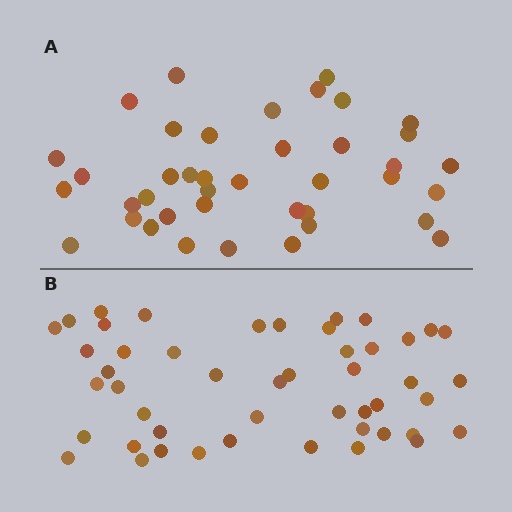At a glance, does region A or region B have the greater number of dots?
Region B (the bottom region) has more dots.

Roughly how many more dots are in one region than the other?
Region B has roughly 8 or so more dots than region A.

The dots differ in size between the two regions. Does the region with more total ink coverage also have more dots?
No. Region A has more total ink coverage because its dots are larger, but region B actually contains more individual dots. Total area can be misleading — the number of items is what matters here.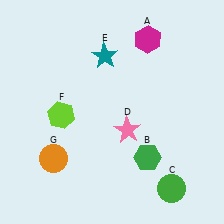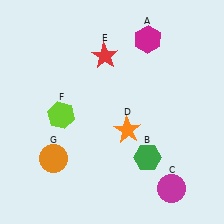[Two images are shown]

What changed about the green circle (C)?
In Image 1, C is green. In Image 2, it changed to magenta.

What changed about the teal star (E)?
In Image 1, E is teal. In Image 2, it changed to red.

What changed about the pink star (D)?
In Image 1, D is pink. In Image 2, it changed to orange.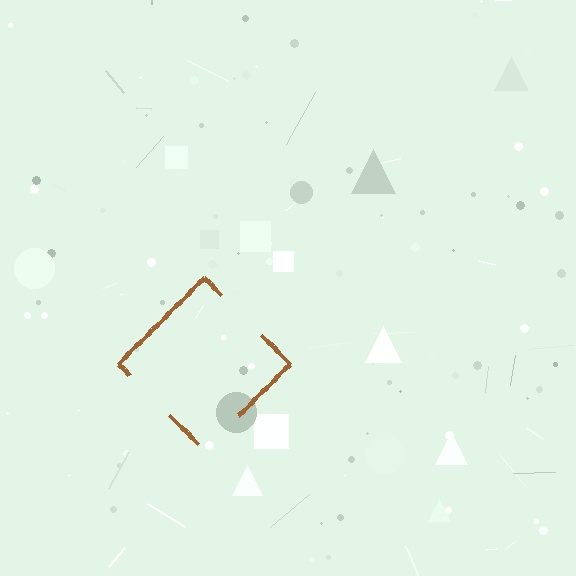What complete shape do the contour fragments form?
The contour fragments form a diamond.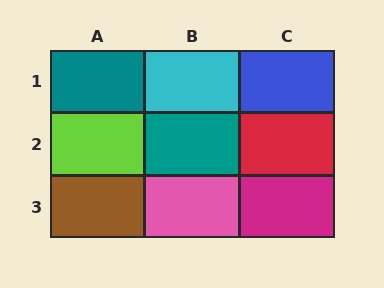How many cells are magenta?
1 cell is magenta.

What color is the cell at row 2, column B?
Teal.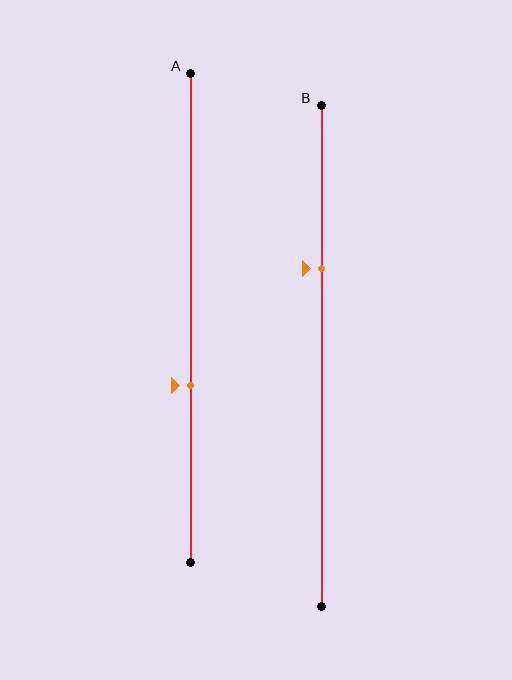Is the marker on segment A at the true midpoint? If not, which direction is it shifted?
No, the marker on segment A is shifted downward by about 14% of the segment length.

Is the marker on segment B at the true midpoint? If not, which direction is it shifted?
No, the marker on segment B is shifted upward by about 17% of the segment length.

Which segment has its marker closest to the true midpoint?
Segment A has its marker closest to the true midpoint.